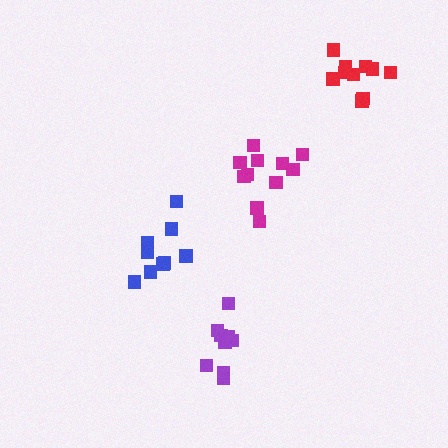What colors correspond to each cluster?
The clusters are colored: magenta, blue, purple, red.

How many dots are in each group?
Group 1: 11 dots, Group 2: 9 dots, Group 3: 9 dots, Group 4: 10 dots (39 total).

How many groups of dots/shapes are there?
There are 4 groups.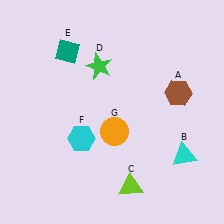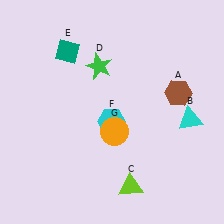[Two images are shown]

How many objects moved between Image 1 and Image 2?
2 objects moved between the two images.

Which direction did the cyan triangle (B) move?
The cyan triangle (B) moved up.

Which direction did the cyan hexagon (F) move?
The cyan hexagon (F) moved right.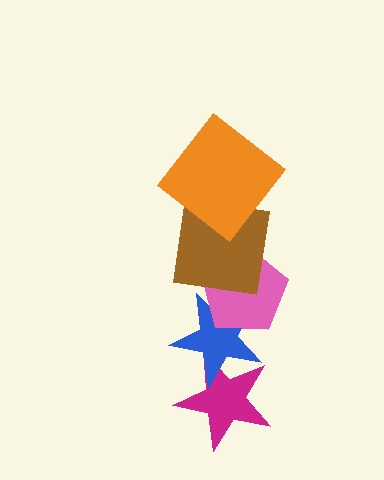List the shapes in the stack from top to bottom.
From top to bottom: the orange diamond, the brown square, the pink pentagon, the blue star, the magenta star.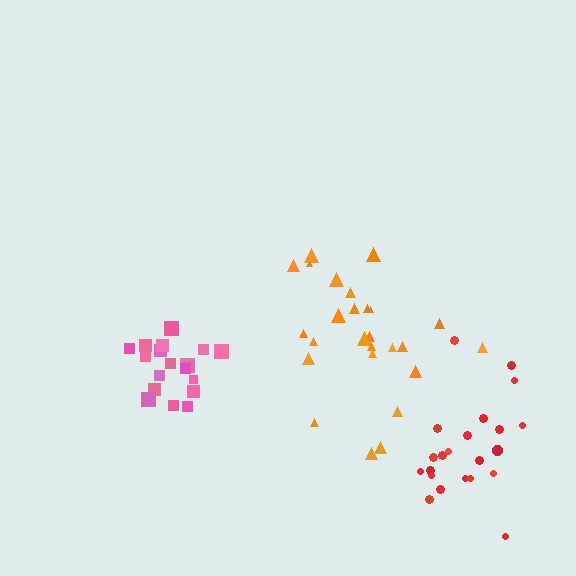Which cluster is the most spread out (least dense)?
Orange.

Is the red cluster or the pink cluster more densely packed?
Pink.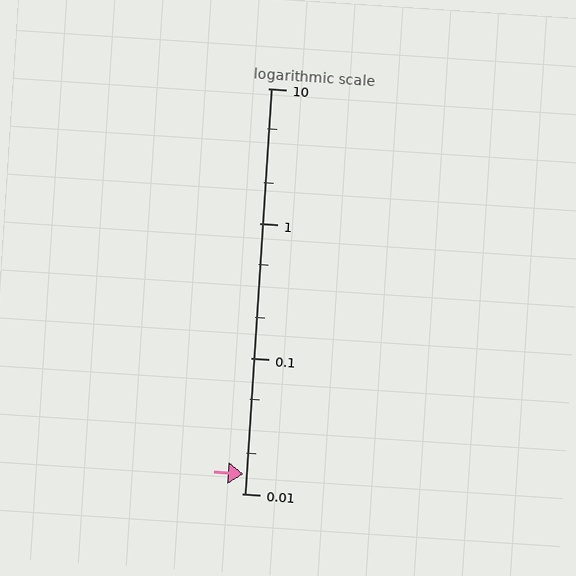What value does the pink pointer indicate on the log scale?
The pointer indicates approximately 0.014.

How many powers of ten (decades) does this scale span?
The scale spans 3 decades, from 0.01 to 10.